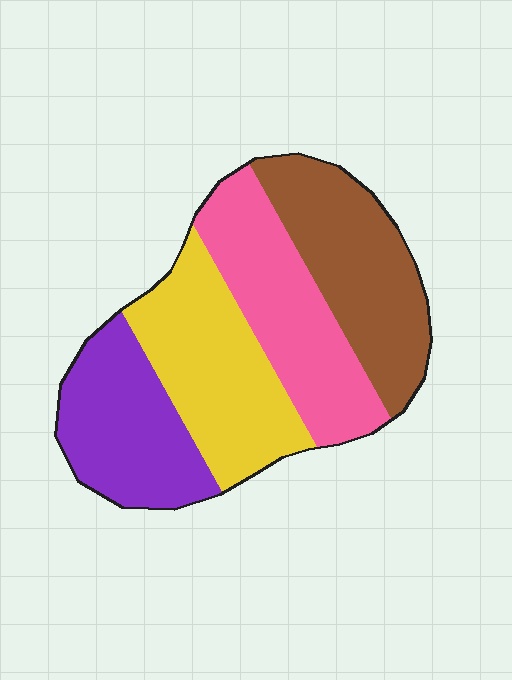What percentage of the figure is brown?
Brown covers about 25% of the figure.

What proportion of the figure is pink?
Pink covers around 25% of the figure.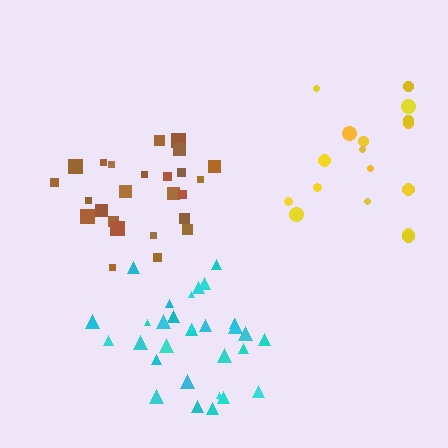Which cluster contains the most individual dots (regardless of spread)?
Cyan (30).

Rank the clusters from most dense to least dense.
brown, cyan, yellow.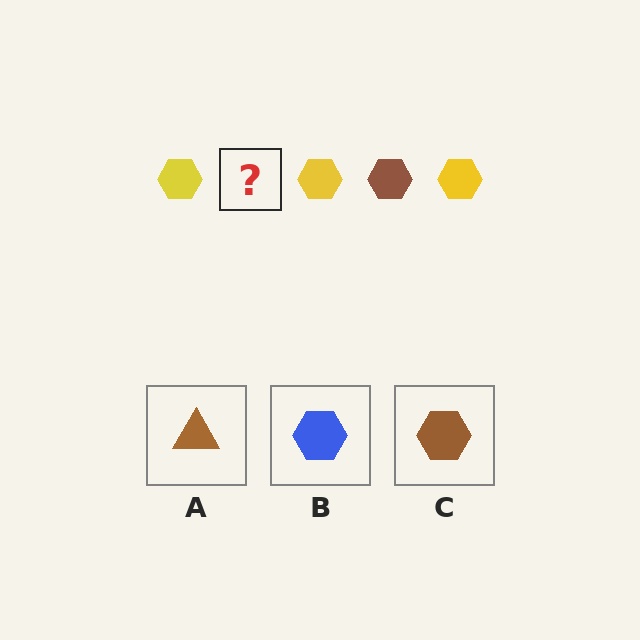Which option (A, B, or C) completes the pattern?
C.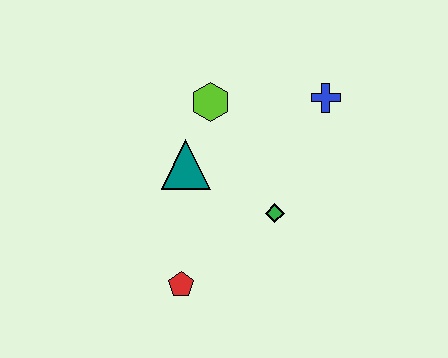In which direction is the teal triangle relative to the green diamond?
The teal triangle is to the left of the green diamond.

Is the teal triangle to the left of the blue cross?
Yes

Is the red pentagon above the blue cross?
No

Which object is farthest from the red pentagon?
The blue cross is farthest from the red pentagon.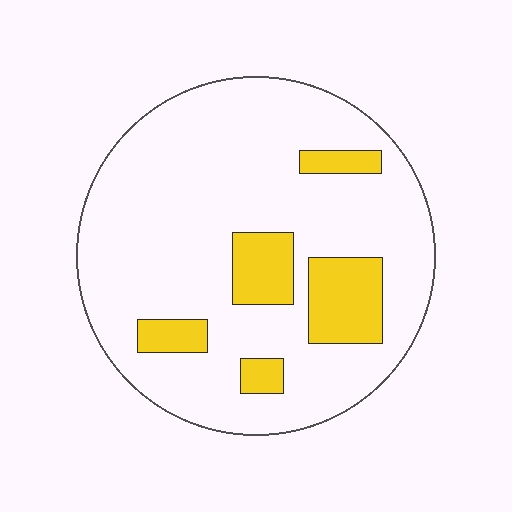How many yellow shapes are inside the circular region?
5.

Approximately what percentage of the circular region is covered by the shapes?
Approximately 15%.